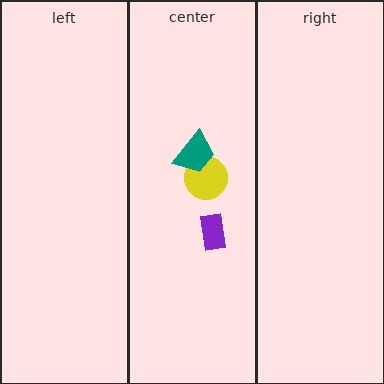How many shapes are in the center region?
3.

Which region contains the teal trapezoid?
The center region.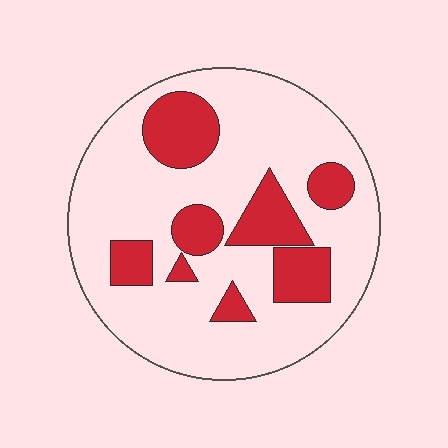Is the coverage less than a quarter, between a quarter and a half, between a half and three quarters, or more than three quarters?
Less than a quarter.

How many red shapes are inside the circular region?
8.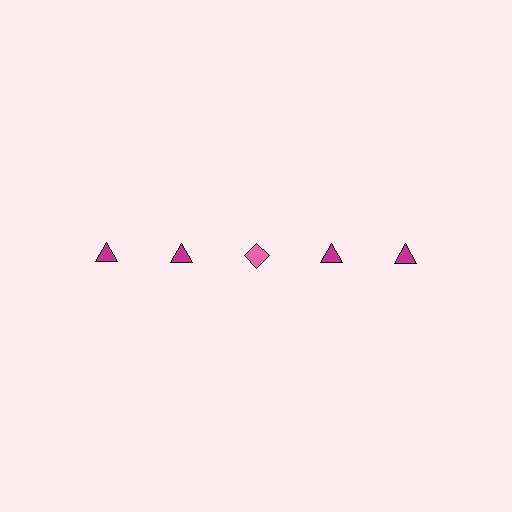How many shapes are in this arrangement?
There are 5 shapes arranged in a grid pattern.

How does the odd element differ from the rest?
It differs in both color (pink instead of magenta) and shape (diamond instead of triangle).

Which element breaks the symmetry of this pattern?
The pink diamond in the top row, center column breaks the symmetry. All other shapes are magenta triangles.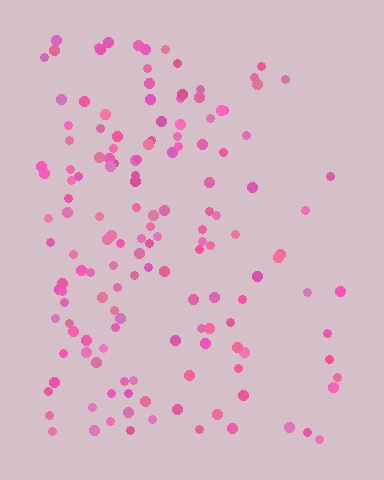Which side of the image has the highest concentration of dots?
The left.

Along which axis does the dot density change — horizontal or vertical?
Horizontal.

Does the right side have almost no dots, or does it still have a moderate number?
Still a moderate number, just noticeably fewer than the left.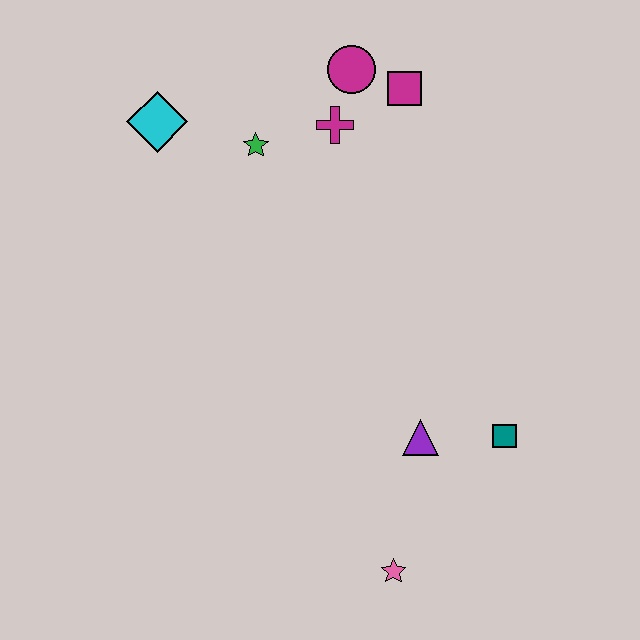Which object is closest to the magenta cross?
The magenta circle is closest to the magenta cross.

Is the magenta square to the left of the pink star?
No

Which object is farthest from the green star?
The pink star is farthest from the green star.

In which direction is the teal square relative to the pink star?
The teal square is above the pink star.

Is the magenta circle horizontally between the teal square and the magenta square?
No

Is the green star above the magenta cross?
No